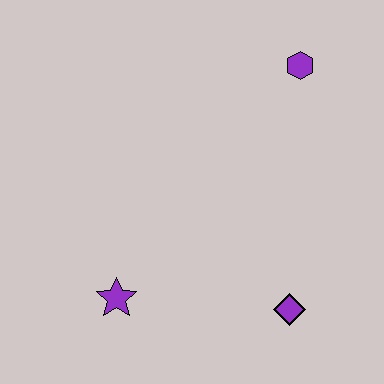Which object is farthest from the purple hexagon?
The purple star is farthest from the purple hexagon.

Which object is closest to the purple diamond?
The purple star is closest to the purple diamond.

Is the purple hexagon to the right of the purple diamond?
Yes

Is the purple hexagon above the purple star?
Yes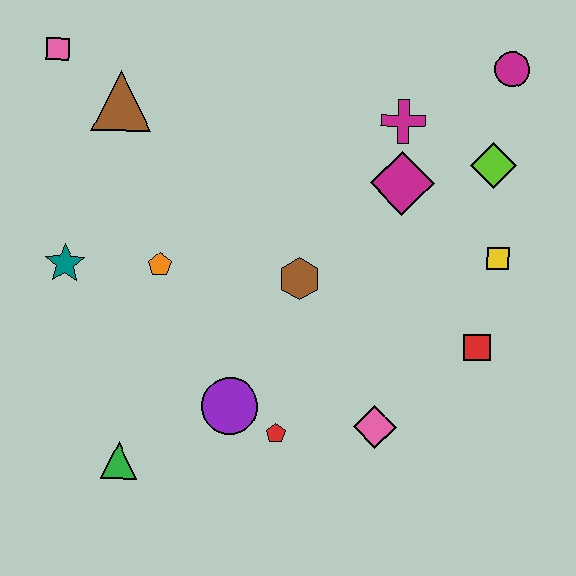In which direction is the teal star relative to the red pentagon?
The teal star is to the left of the red pentagon.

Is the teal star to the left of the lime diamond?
Yes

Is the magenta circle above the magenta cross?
Yes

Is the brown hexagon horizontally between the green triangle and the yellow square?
Yes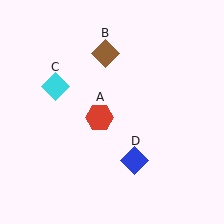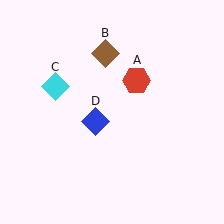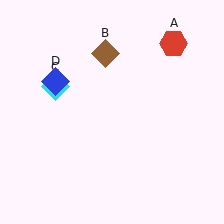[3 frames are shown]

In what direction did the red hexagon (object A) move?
The red hexagon (object A) moved up and to the right.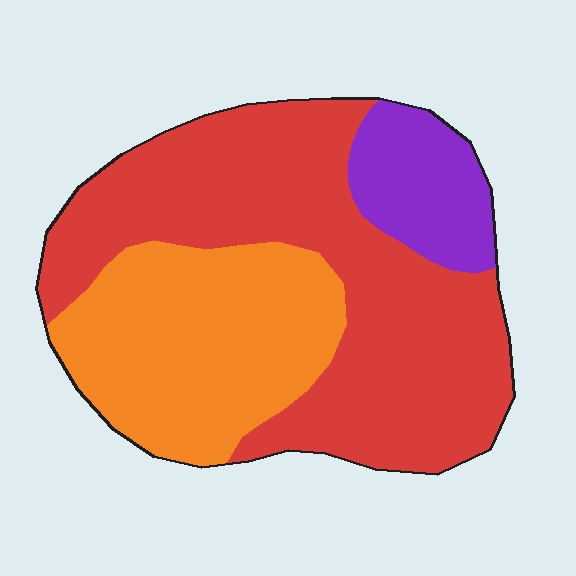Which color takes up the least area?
Purple, at roughly 10%.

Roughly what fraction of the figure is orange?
Orange takes up about one third (1/3) of the figure.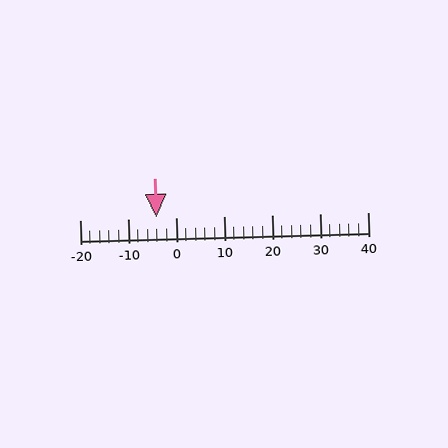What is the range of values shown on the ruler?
The ruler shows values from -20 to 40.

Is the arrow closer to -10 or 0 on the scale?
The arrow is closer to 0.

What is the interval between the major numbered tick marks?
The major tick marks are spaced 10 units apart.